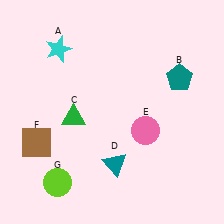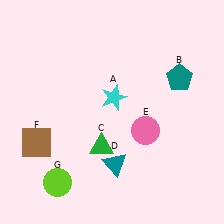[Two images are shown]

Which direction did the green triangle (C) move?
The green triangle (C) moved down.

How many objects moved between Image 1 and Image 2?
2 objects moved between the two images.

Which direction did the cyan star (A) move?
The cyan star (A) moved right.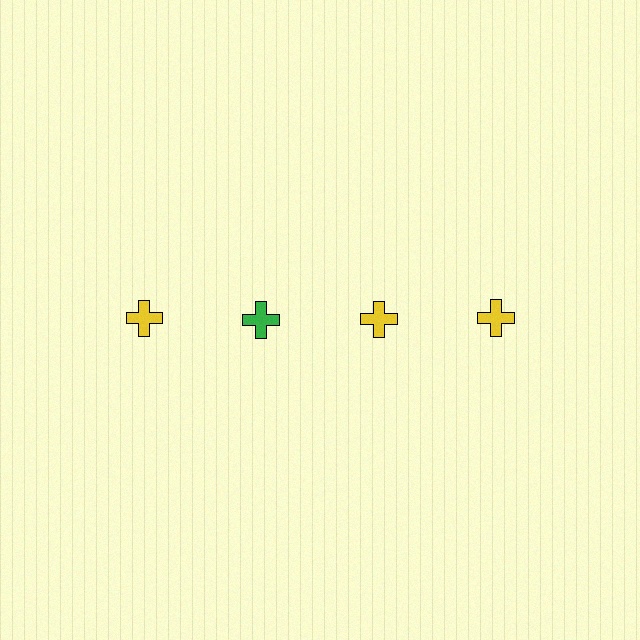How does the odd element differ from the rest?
It has a different color: green instead of yellow.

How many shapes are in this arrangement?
There are 4 shapes arranged in a grid pattern.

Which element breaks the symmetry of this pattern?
The green cross in the top row, second from left column breaks the symmetry. All other shapes are yellow crosses.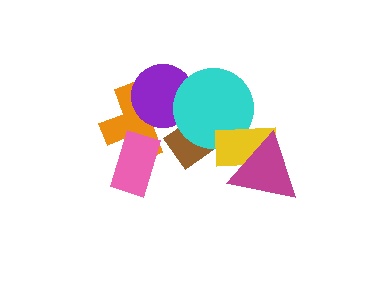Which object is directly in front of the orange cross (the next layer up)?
The purple circle is directly in front of the orange cross.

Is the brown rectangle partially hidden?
Yes, it is partially covered by another shape.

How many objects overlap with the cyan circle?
3 objects overlap with the cyan circle.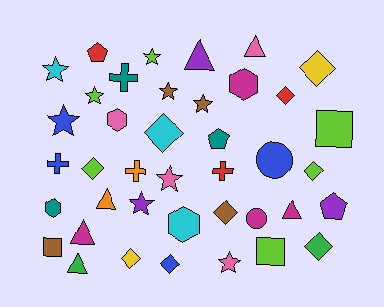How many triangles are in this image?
There are 6 triangles.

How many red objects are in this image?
There are 3 red objects.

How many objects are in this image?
There are 40 objects.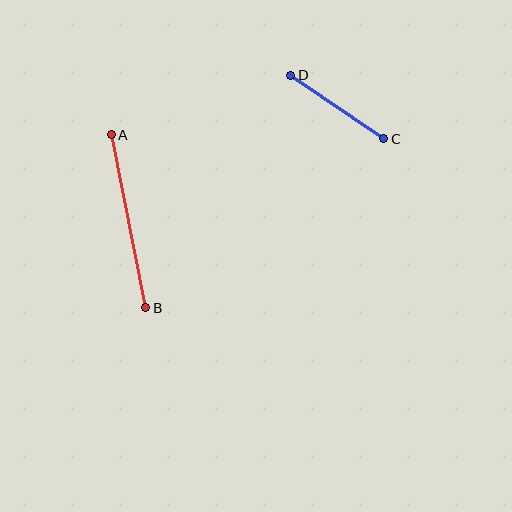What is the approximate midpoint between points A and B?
The midpoint is at approximately (128, 221) pixels.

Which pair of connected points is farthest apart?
Points A and B are farthest apart.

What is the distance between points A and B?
The distance is approximately 176 pixels.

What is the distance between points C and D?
The distance is approximately 113 pixels.